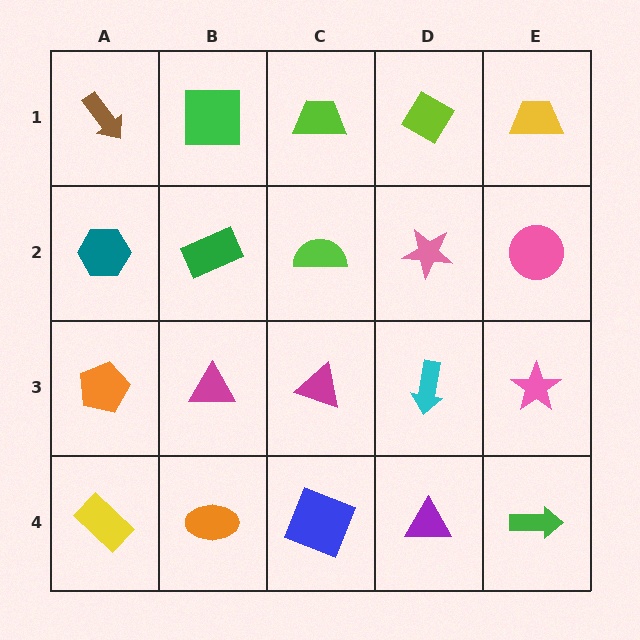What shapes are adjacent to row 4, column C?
A magenta triangle (row 3, column C), an orange ellipse (row 4, column B), a purple triangle (row 4, column D).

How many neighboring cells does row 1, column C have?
3.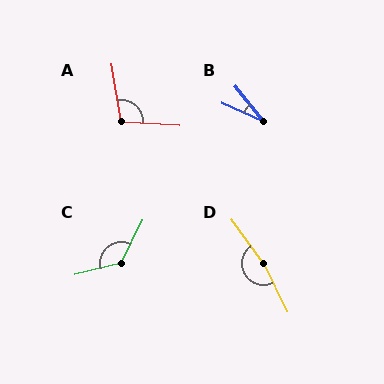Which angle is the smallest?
B, at approximately 28 degrees.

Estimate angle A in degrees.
Approximately 103 degrees.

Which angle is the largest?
D, at approximately 170 degrees.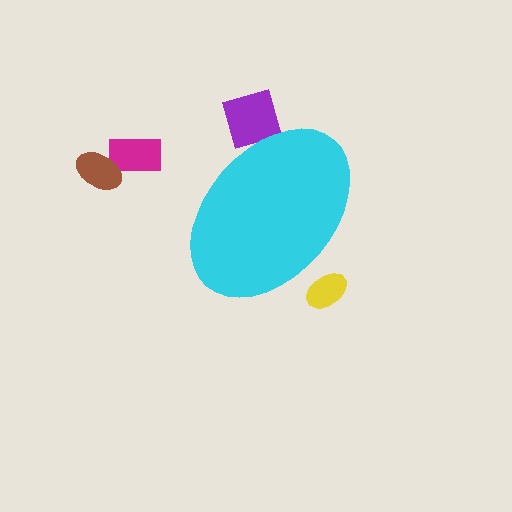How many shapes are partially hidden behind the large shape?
2 shapes are partially hidden.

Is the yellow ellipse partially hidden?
Yes, the yellow ellipse is partially hidden behind the cyan ellipse.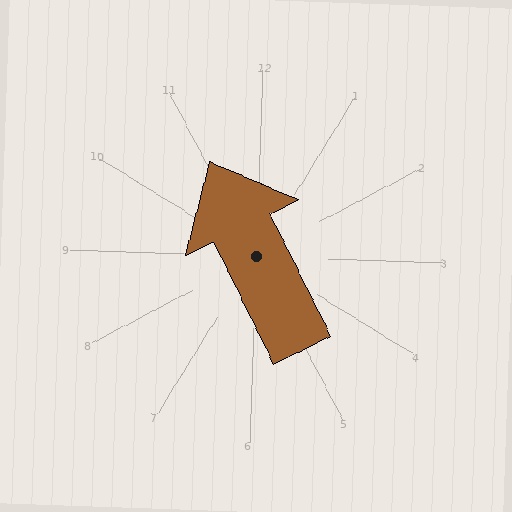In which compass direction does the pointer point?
Northwest.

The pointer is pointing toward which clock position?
Roughly 11 o'clock.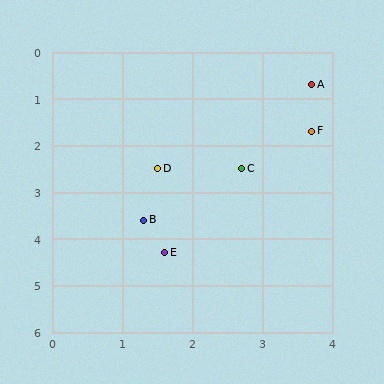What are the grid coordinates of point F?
Point F is at approximately (3.7, 1.7).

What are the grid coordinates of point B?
Point B is at approximately (1.3, 3.6).